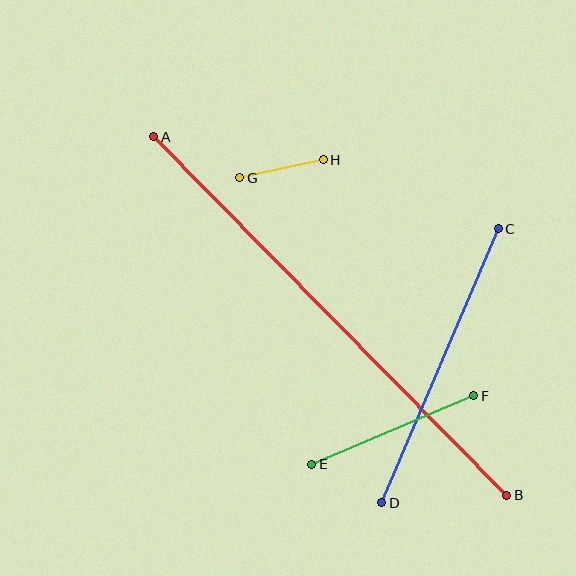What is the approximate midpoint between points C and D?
The midpoint is at approximately (440, 366) pixels.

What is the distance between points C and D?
The distance is approximately 298 pixels.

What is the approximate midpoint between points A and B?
The midpoint is at approximately (330, 316) pixels.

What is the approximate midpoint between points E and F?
The midpoint is at approximately (393, 430) pixels.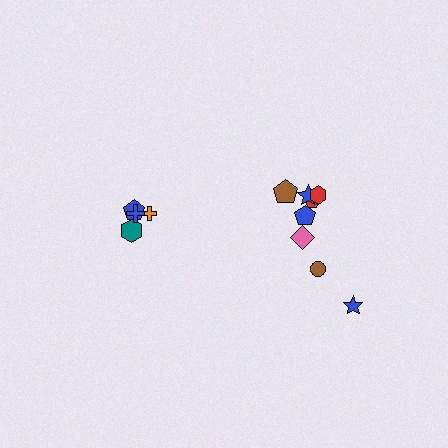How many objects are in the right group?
There are 8 objects.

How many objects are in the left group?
There are 4 objects.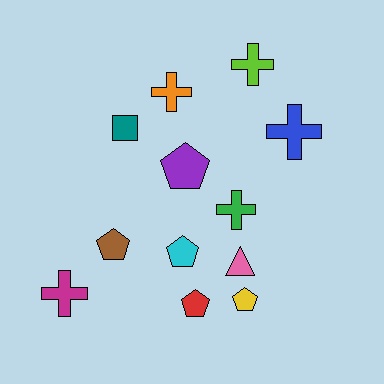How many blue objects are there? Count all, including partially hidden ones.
There is 1 blue object.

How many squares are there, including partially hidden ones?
There is 1 square.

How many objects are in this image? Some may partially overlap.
There are 12 objects.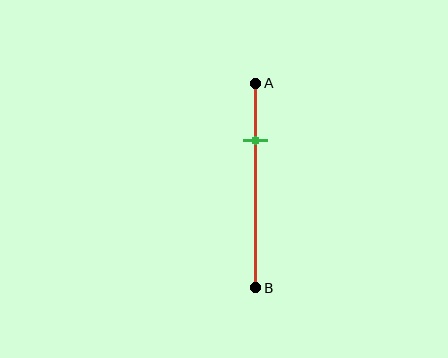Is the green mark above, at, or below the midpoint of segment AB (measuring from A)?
The green mark is above the midpoint of segment AB.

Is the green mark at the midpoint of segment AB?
No, the mark is at about 30% from A, not at the 50% midpoint.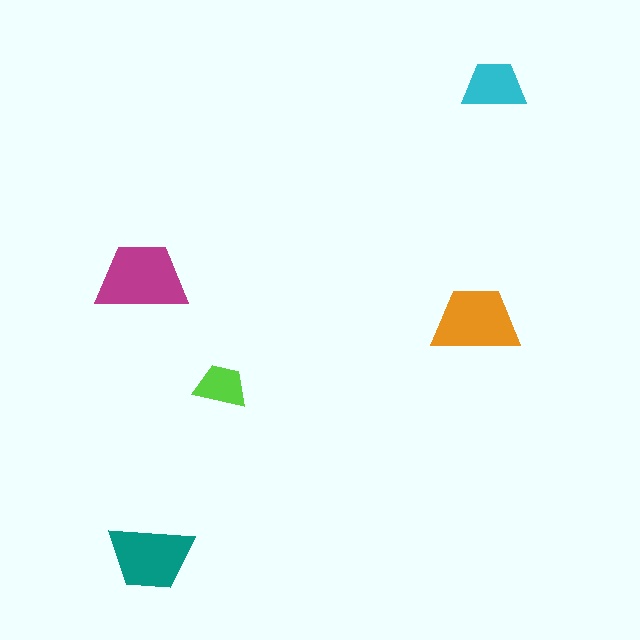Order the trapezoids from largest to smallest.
the magenta one, the orange one, the teal one, the cyan one, the lime one.